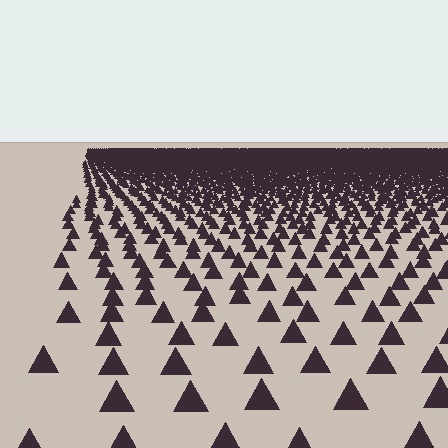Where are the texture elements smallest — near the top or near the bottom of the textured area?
Near the top.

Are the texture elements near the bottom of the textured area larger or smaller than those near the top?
Larger. Near the bottom, elements are closer to the viewer and appear at a bigger on-screen size.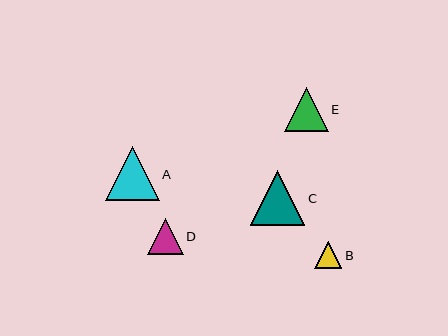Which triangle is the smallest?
Triangle B is the smallest with a size of approximately 28 pixels.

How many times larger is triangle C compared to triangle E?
Triangle C is approximately 1.2 times the size of triangle E.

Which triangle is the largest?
Triangle C is the largest with a size of approximately 54 pixels.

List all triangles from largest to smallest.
From largest to smallest: C, A, E, D, B.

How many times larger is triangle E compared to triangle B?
Triangle E is approximately 1.6 times the size of triangle B.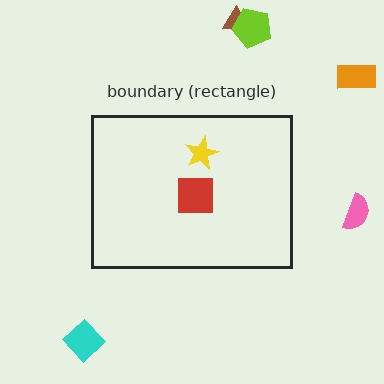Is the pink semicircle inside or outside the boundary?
Outside.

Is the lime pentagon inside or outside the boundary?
Outside.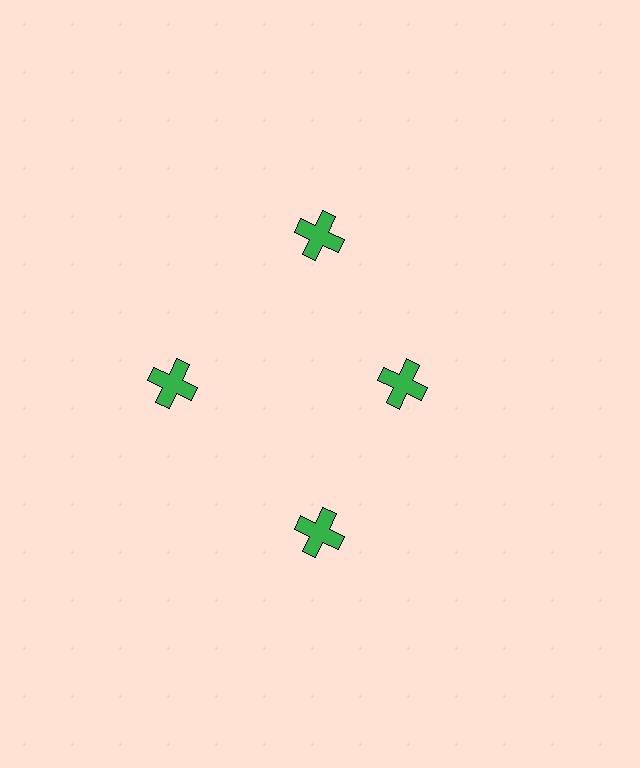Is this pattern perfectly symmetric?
No. The 4 green crosses are arranged in a ring, but one element near the 3 o'clock position is pulled inward toward the center, breaking the 4-fold rotational symmetry.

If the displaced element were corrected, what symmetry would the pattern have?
It would have 4-fold rotational symmetry — the pattern would map onto itself every 90 degrees.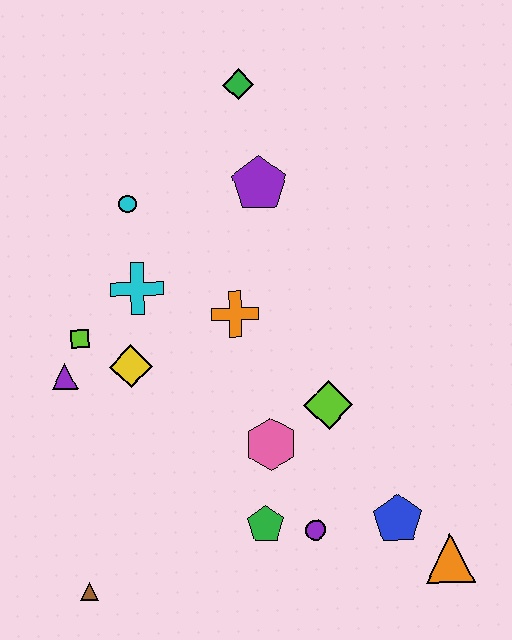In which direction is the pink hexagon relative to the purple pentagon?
The pink hexagon is below the purple pentagon.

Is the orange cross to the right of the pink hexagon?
No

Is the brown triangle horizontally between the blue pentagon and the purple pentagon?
No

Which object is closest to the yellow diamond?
The lime square is closest to the yellow diamond.